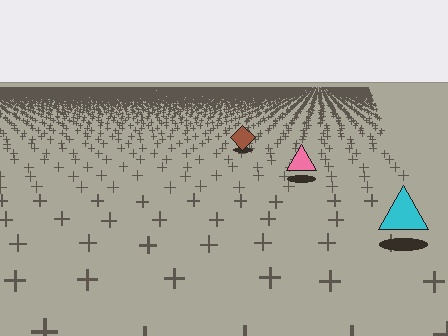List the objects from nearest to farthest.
From nearest to farthest: the cyan triangle, the pink triangle, the brown diamond.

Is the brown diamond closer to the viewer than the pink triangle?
No. The pink triangle is closer — you can tell from the texture gradient: the ground texture is coarser near it.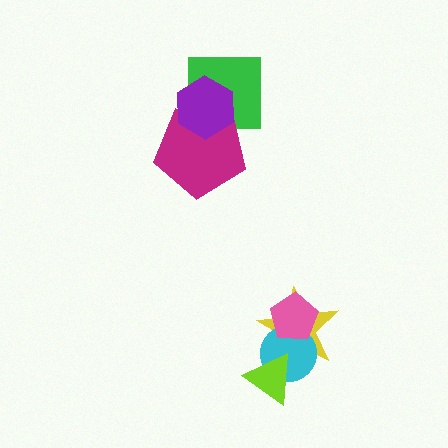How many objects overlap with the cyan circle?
3 objects overlap with the cyan circle.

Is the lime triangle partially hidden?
No, no other shape covers it.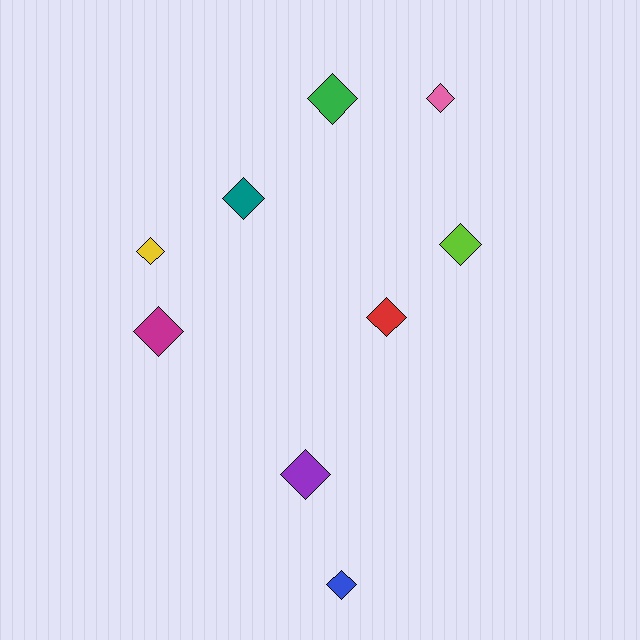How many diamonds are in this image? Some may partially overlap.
There are 9 diamonds.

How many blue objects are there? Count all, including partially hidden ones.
There is 1 blue object.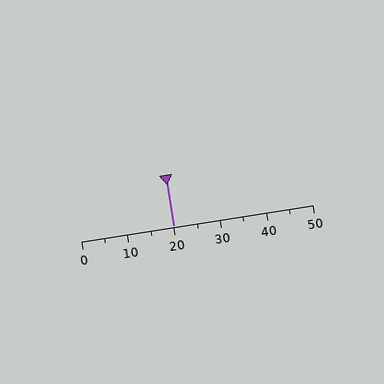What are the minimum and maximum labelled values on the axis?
The axis runs from 0 to 50.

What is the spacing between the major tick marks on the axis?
The major ticks are spaced 10 apart.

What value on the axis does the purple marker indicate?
The marker indicates approximately 20.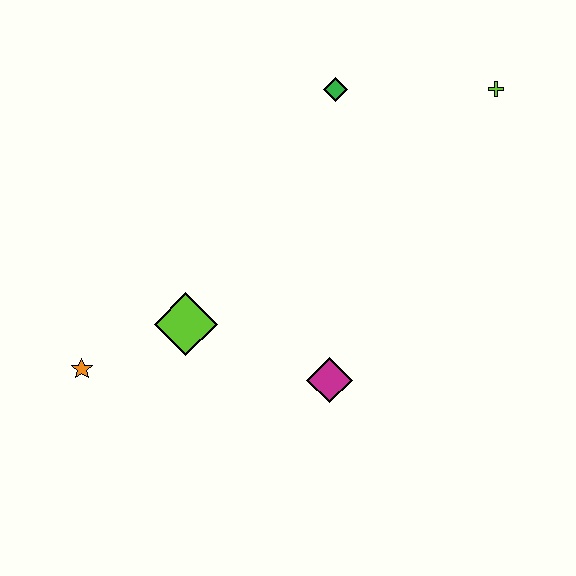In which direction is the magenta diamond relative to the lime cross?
The magenta diamond is below the lime cross.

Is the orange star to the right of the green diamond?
No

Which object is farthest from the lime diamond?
The lime cross is farthest from the lime diamond.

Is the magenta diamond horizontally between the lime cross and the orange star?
Yes